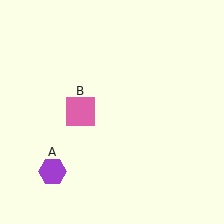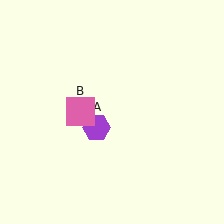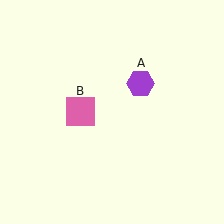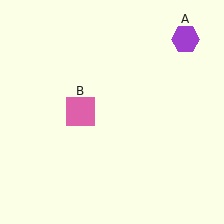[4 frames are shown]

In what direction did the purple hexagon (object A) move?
The purple hexagon (object A) moved up and to the right.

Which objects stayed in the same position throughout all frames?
Pink square (object B) remained stationary.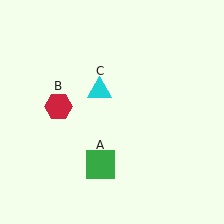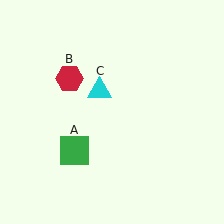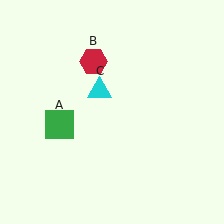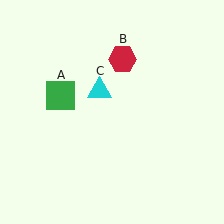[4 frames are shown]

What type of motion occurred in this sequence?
The green square (object A), red hexagon (object B) rotated clockwise around the center of the scene.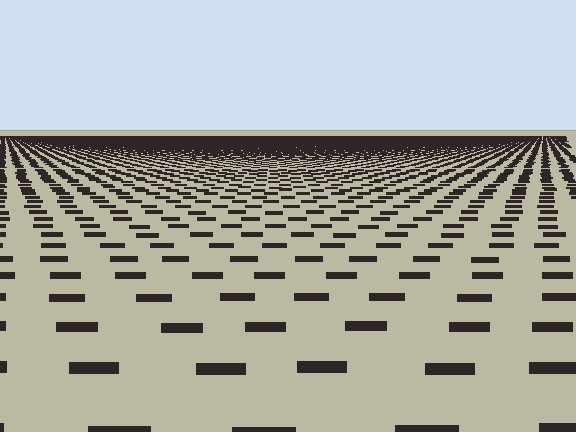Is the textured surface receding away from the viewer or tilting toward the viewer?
The surface is receding away from the viewer. Texture elements get smaller and denser toward the top.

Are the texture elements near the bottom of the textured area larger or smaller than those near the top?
Larger. Near the bottom, elements are closer to the viewer and appear at a bigger on-screen size.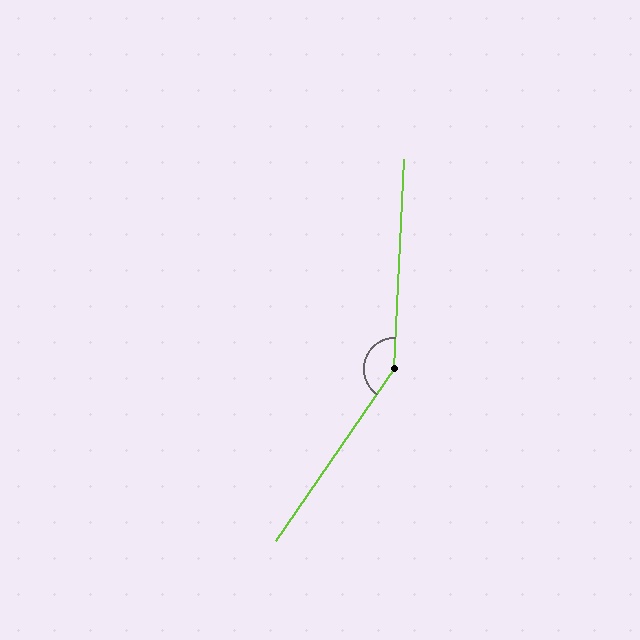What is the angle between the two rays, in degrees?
Approximately 148 degrees.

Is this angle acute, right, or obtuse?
It is obtuse.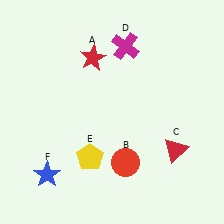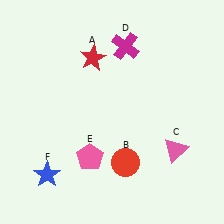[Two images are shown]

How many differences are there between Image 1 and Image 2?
There are 2 differences between the two images.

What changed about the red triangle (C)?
In Image 1, C is red. In Image 2, it changed to pink.